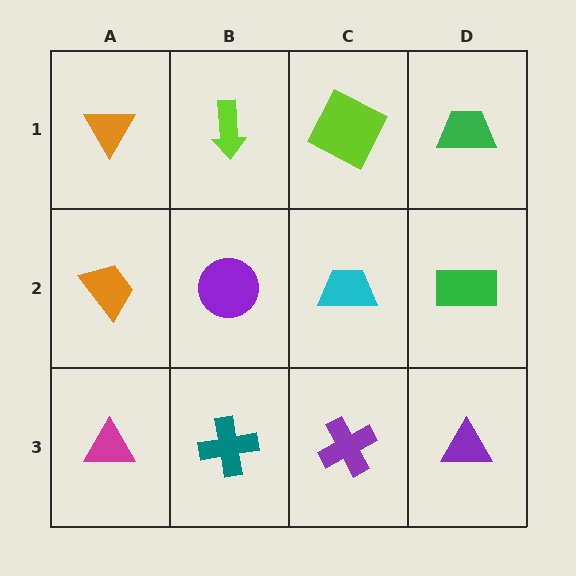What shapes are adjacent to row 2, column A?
An orange triangle (row 1, column A), a magenta triangle (row 3, column A), a purple circle (row 2, column B).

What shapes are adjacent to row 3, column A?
An orange trapezoid (row 2, column A), a teal cross (row 3, column B).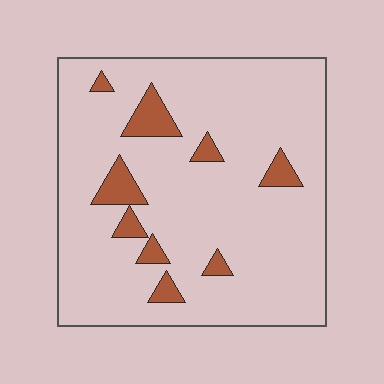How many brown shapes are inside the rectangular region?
9.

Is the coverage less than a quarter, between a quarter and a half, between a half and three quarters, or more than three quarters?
Less than a quarter.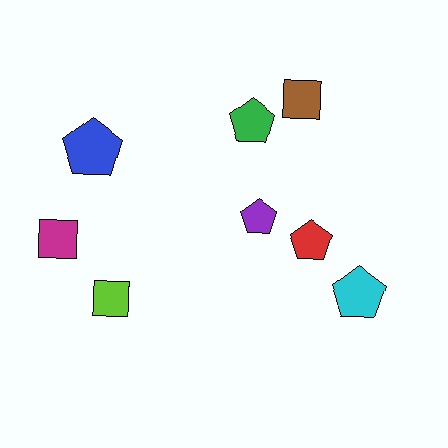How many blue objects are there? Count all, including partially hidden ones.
There is 1 blue object.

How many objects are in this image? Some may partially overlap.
There are 8 objects.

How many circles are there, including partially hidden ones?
There are no circles.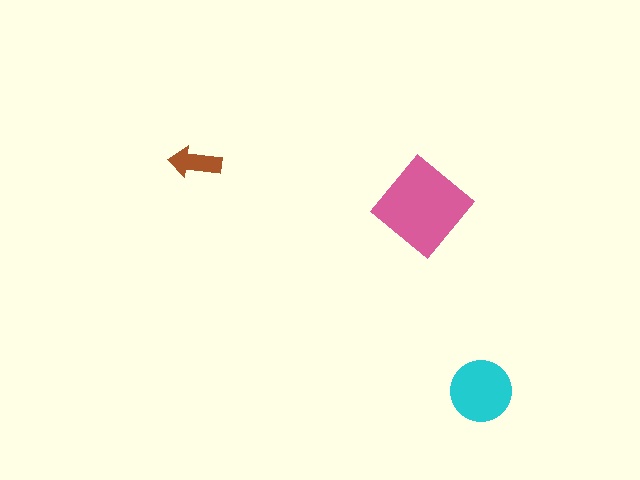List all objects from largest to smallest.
The pink diamond, the cyan circle, the brown arrow.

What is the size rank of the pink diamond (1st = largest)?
1st.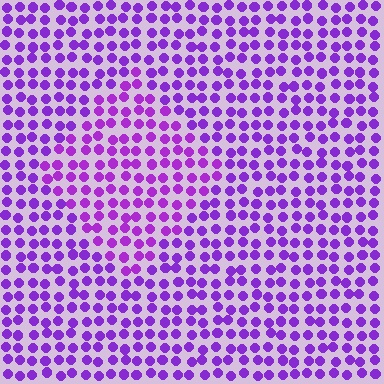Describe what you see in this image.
The image is filled with small purple elements in a uniform arrangement. A diamond-shaped region is visible where the elements are tinted to a slightly different hue, forming a subtle color boundary.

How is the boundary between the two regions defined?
The boundary is defined purely by a slight shift in hue (about 13 degrees). Spacing, size, and orientation are identical on both sides.